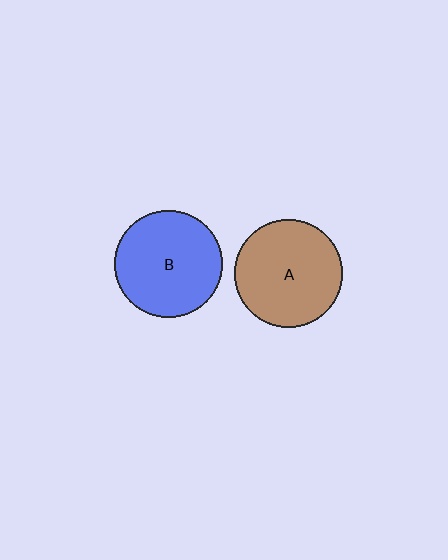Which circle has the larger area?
Circle A (brown).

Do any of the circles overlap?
No, none of the circles overlap.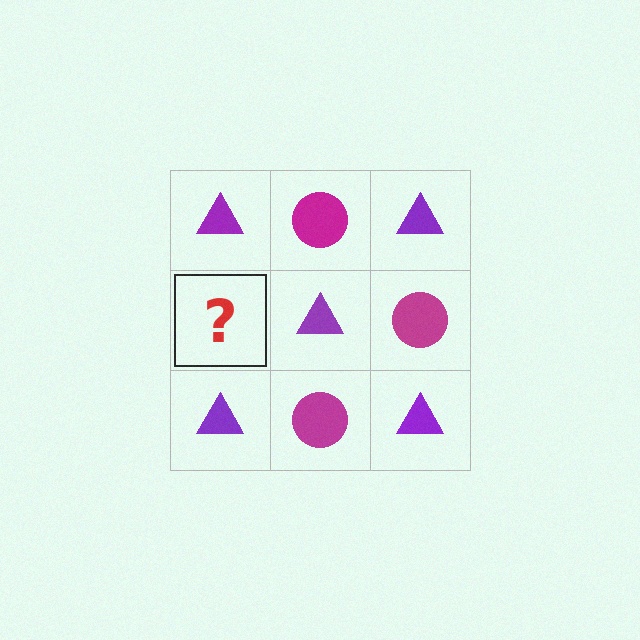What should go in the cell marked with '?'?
The missing cell should contain a magenta circle.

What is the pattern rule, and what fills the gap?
The rule is that it alternates purple triangle and magenta circle in a checkerboard pattern. The gap should be filled with a magenta circle.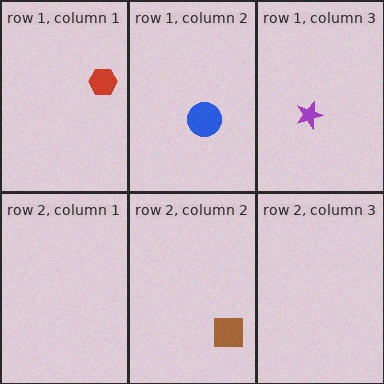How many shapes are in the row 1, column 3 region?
1.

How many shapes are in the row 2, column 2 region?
1.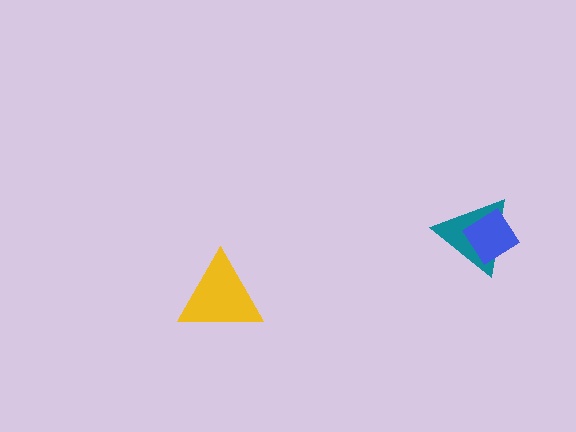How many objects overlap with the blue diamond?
1 object overlaps with the blue diamond.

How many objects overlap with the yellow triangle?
0 objects overlap with the yellow triangle.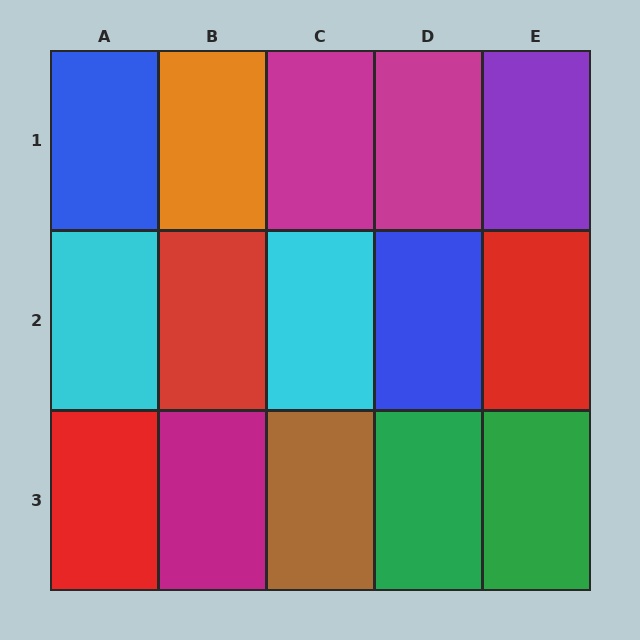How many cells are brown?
1 cell is brown.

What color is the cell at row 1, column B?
Orange.